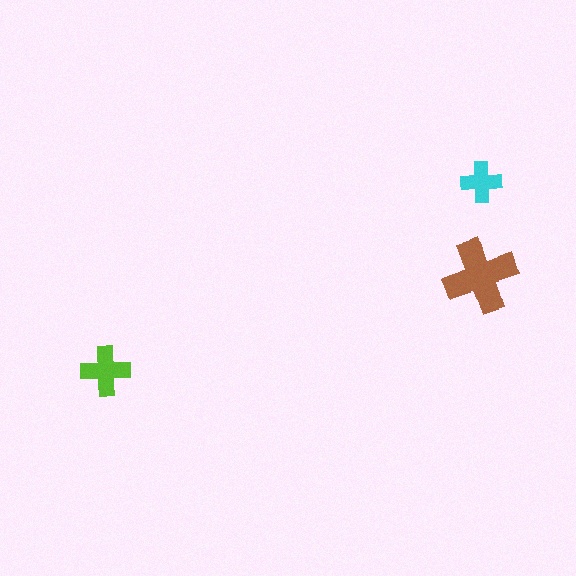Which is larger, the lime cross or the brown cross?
The brown one.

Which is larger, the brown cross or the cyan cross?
The brown one.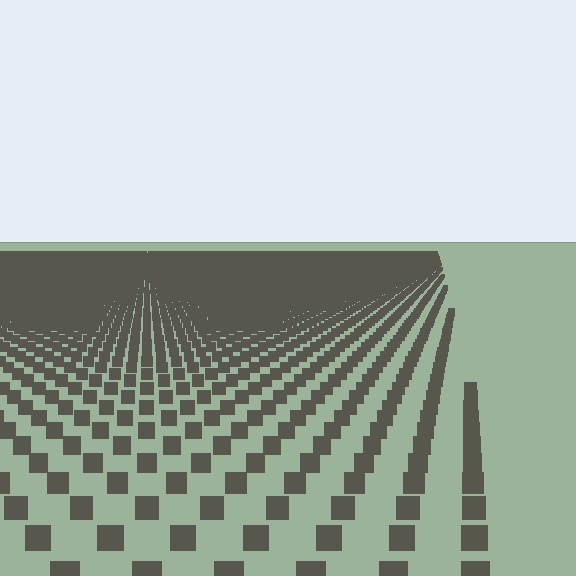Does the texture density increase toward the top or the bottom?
Density increases toward the top.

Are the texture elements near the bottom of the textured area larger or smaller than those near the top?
Larger. Near the bottom, elements are closer to the viewer and appear at a bigger on-screen size.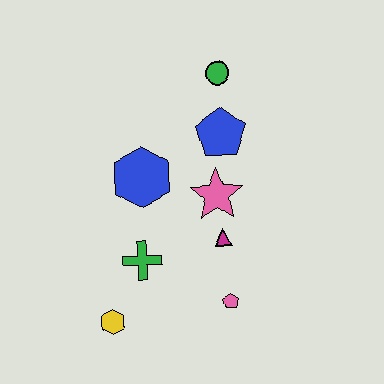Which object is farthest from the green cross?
The green circle is farthest from the green cross.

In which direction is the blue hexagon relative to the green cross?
The blue hexagon is above the green cross.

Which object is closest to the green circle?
The blue pentagon is closest to the green circle.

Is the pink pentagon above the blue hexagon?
No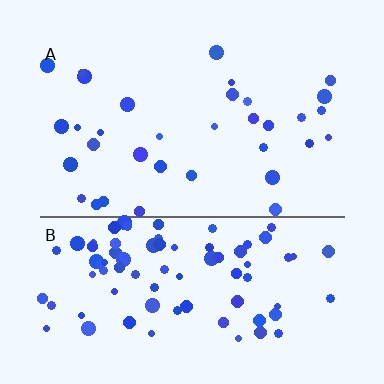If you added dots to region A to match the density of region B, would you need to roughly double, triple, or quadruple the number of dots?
Approximately double.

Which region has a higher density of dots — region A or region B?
B (the bottom).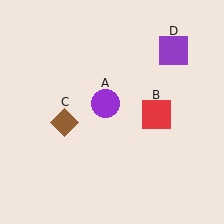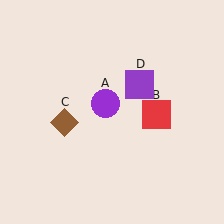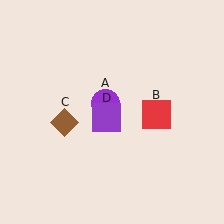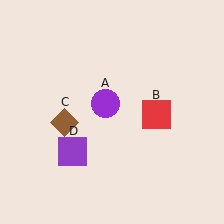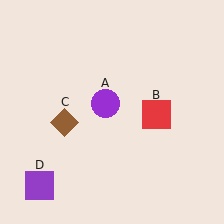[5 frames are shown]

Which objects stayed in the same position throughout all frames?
Purple circle (object A) and red square (object B) and brown diamond (object C) remained stationary.